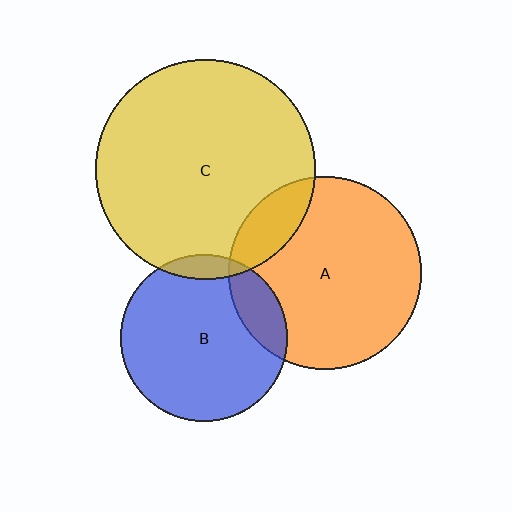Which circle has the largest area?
Circle C (yellow).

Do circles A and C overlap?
Yes.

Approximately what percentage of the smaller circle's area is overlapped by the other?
Approximately 15%.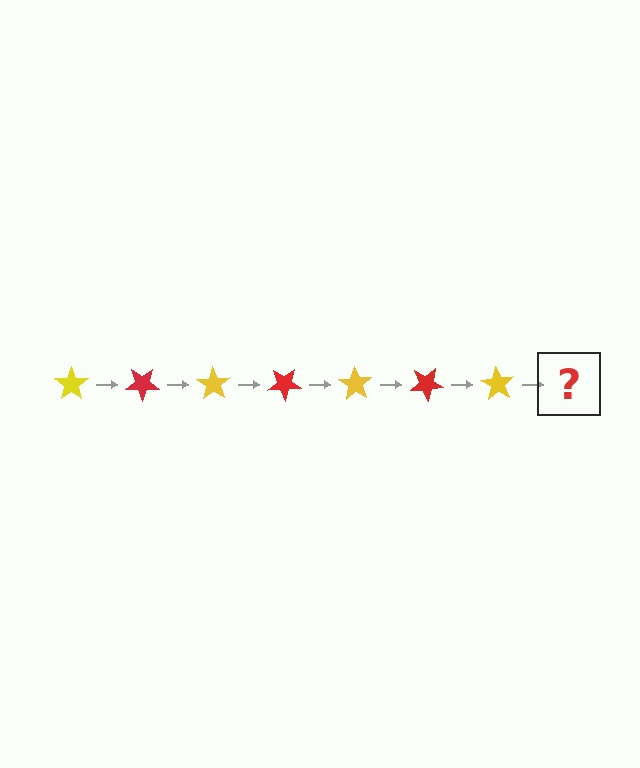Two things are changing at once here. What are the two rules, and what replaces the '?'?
The two rules are that it rotates 35 degrees each step and the color cycles through yellow and red. The '?' should be a red star, rotated 245 degrees from the start.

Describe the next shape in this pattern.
It should be a red star, rotated 245 degrees from the start.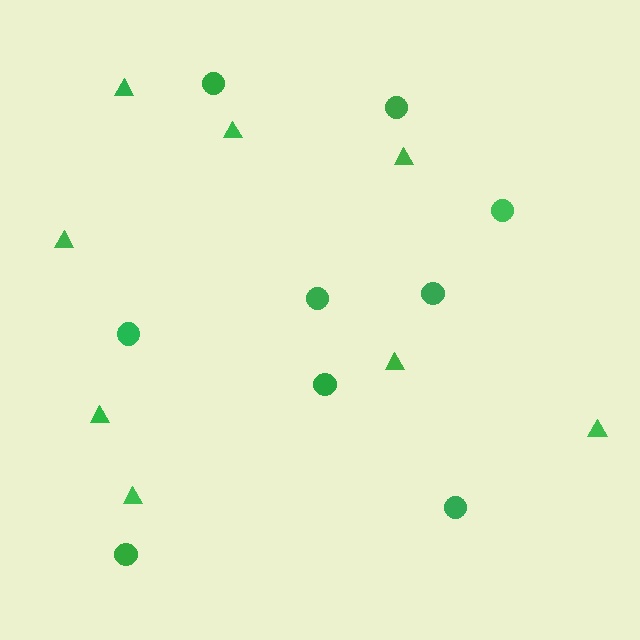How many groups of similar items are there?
There are 2 groups: one group of triangles (8) and one group of circles (9).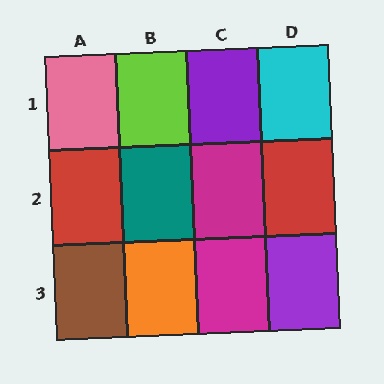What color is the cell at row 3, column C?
Magenta.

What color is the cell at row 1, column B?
Lime.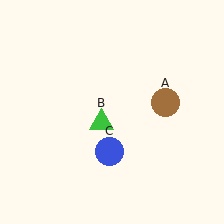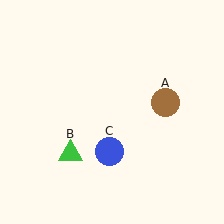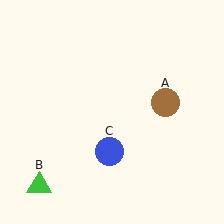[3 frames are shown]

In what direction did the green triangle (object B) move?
The green triangle (object B) moved down and to the left.